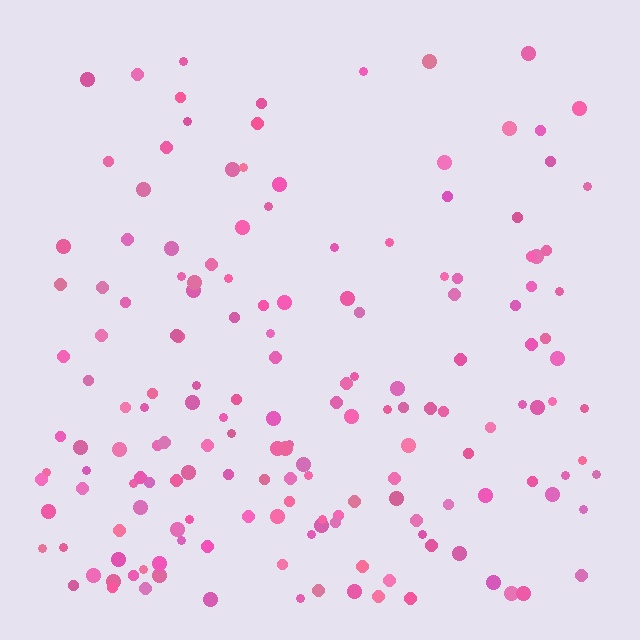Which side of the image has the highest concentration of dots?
The bottom.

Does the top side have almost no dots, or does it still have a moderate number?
Still a moderate number, just noticeably fewer than the bottom.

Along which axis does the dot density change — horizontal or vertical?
Vertical.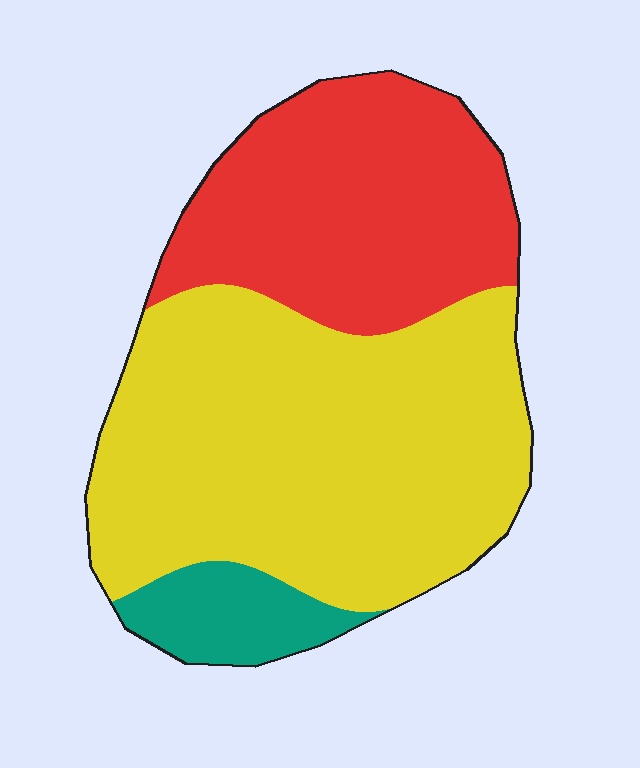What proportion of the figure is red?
Red takes up between a third and a half of the figure.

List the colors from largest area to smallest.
From largest to smallest: yellow, red, teal.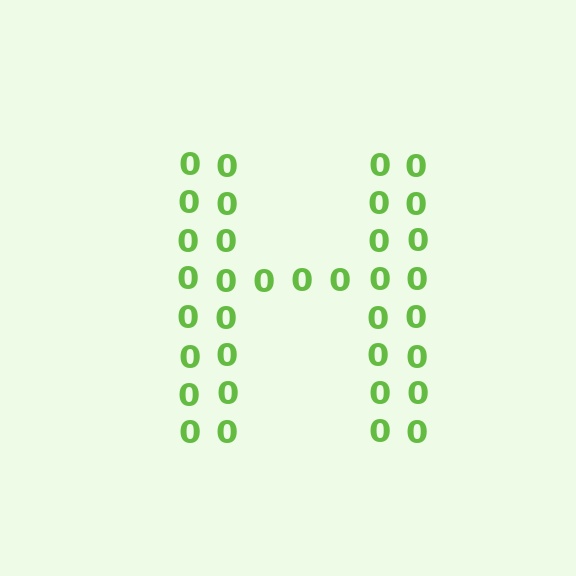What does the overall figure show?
The overall figure shows the letter H.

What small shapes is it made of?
It is made of small digit 0's.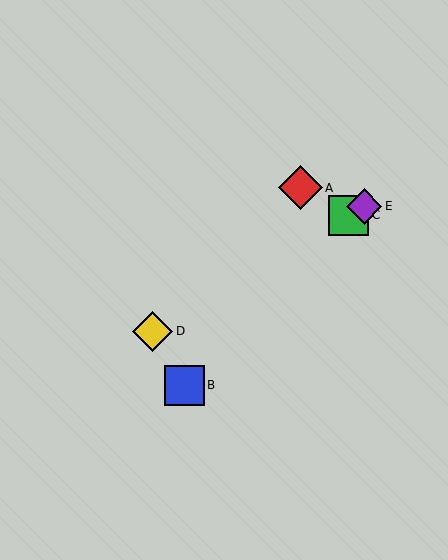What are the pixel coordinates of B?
Object B is at (184, 385).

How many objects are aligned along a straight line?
3 objects (C, D, E) are aligned along a straight line.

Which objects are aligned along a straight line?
Objects C, D, E are aligned along a straight line.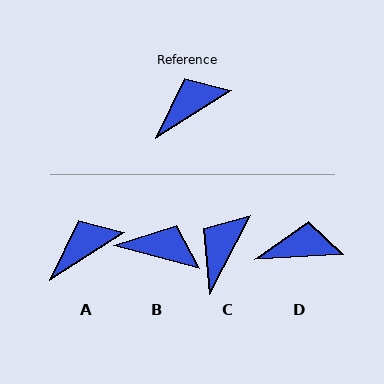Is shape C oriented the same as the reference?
No, it is off by about 30 degrees.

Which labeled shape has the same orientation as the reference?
A.